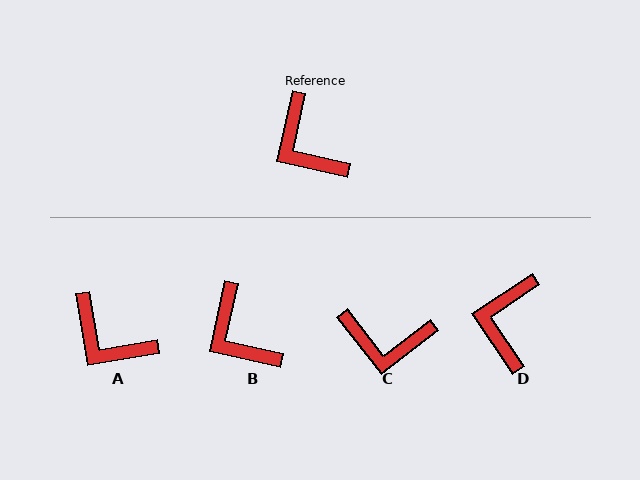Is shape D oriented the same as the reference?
No, it is off by about 43 degrees.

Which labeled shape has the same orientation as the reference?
B.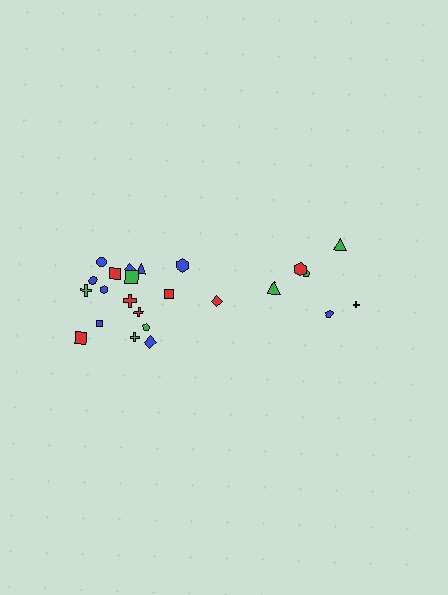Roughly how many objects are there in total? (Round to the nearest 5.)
Roughly 25 objects in total.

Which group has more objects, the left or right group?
The left group.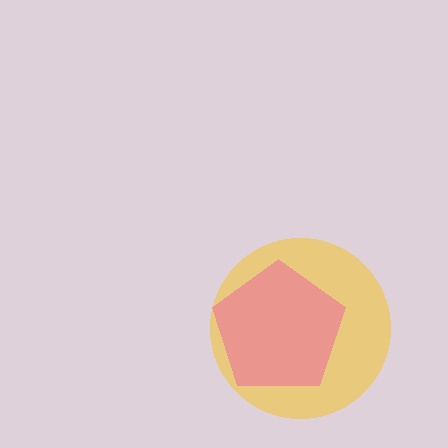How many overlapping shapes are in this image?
There are 2 overlapping shapes in the image.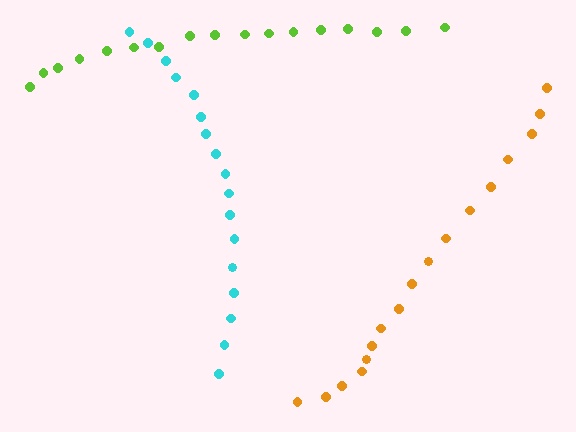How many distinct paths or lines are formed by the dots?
There are 3 distinct paths.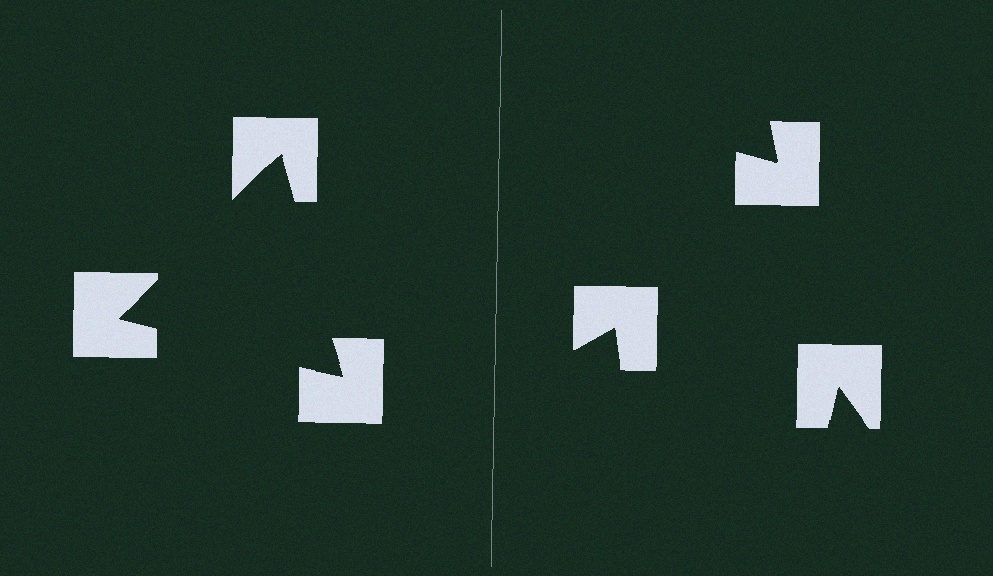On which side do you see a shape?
An illusory triangle appears on the left side. On the right side the wedge cuts are rotated, so no coherent shape forms.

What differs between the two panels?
The notched squares are positioned identically on both sides; only the wedge orientations differ. On the left they align to a triangle; on the right they are misaligned.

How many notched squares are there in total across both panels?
6 — 3 on each side.